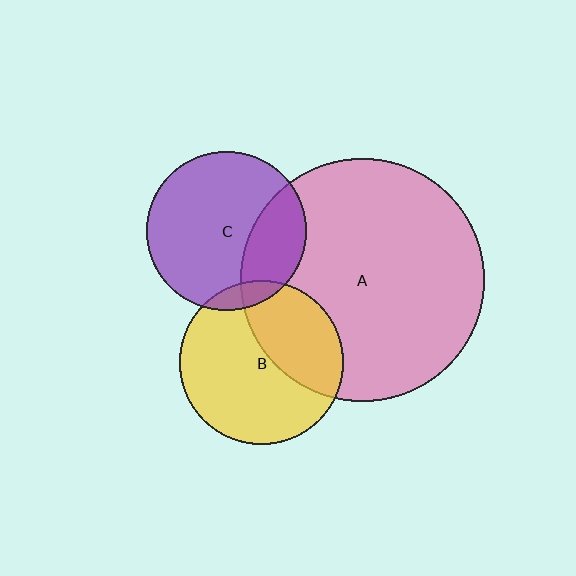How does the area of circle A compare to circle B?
Approximately 2.2 times.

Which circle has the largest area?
Circle A (pink).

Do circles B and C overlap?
Yes.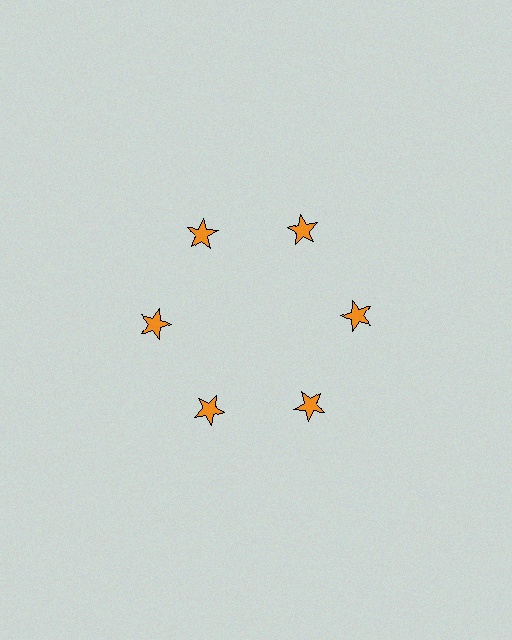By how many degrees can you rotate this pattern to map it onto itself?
The pattern maps onto itself every 60 degrees of rotation.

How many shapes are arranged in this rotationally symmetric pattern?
There are 6 shapes, arranged in 6 groups of 1.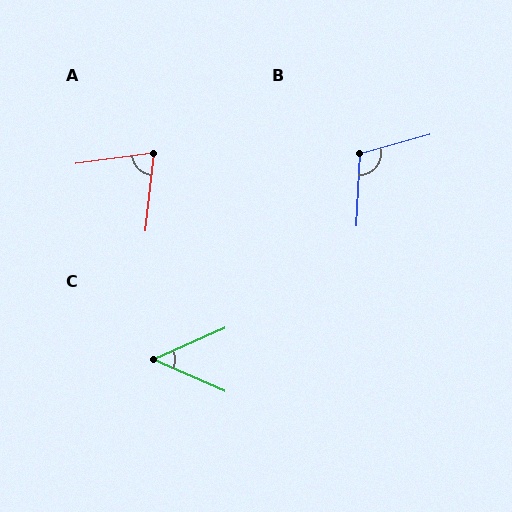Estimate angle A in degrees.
Approximately 76 degrees.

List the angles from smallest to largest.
C (47°), A (76°), B (108°).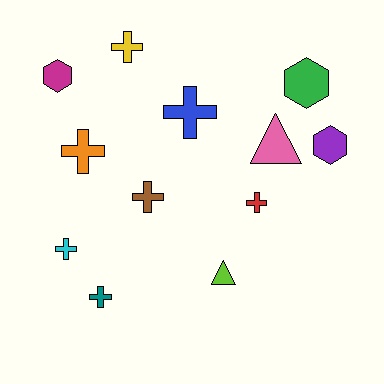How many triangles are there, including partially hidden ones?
There are 2 triangles.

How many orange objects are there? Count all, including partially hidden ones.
There is 1 orange object.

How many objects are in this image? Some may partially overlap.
There are 12 objects.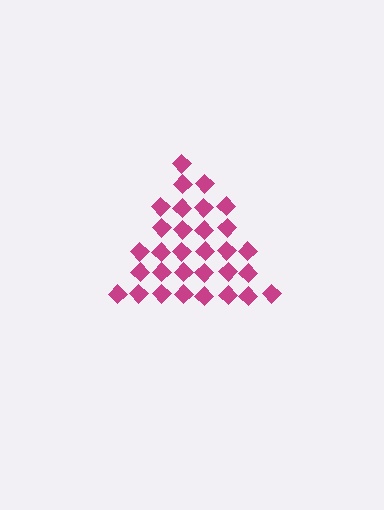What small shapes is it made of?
It is made of small diamonds.